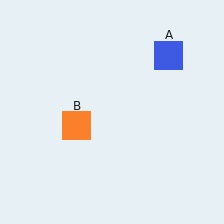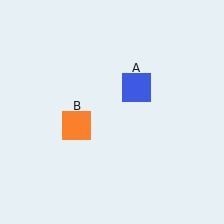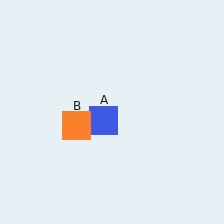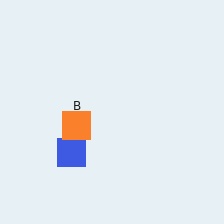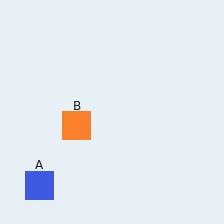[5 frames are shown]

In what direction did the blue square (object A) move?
The blue square (object A) moved down and to the left.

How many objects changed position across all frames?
1 object changed position: blue square (object A).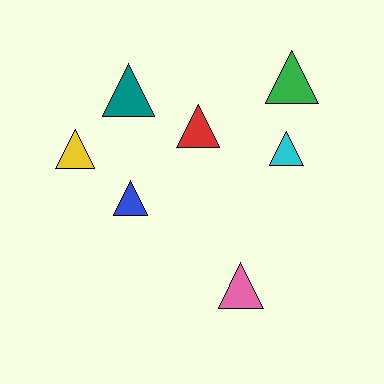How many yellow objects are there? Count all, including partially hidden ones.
There is 1 yellow object.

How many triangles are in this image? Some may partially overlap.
There are 7 triangles.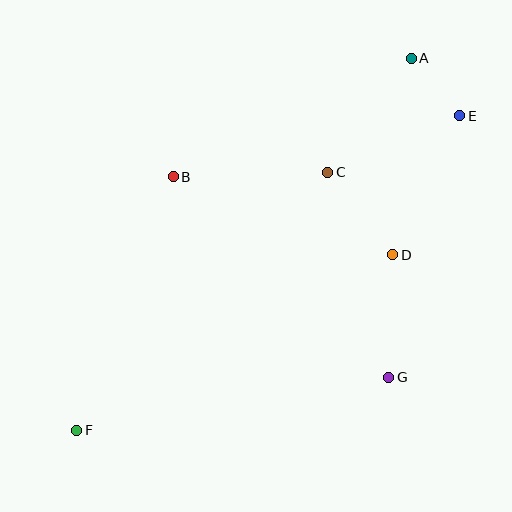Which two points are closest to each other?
Points A and E are closest to each other.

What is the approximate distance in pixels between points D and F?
The distance between D and F is approximately 362 pixels.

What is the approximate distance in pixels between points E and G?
The distance between E and G is approximately 271 pixels.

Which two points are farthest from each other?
Points A and F are farthest from each other.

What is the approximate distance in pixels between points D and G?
The distance between D and G is approximately 123 pixels.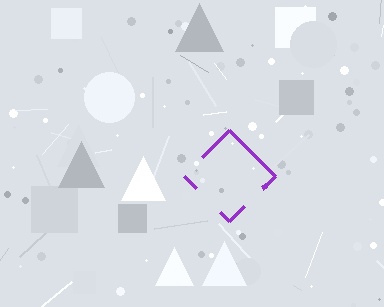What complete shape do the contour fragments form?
The contour fragments form a diamond.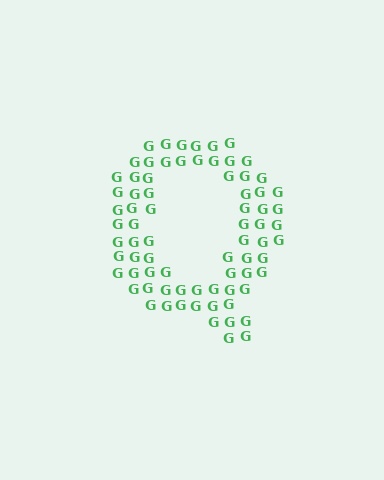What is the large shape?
The large shape is the letter Q.